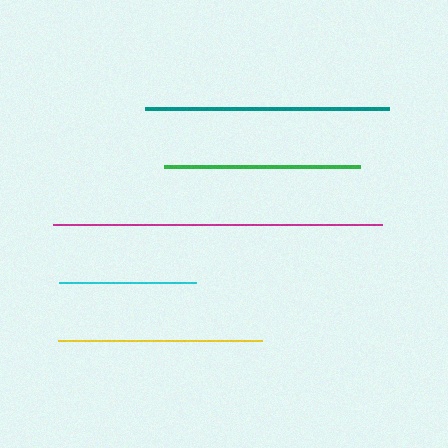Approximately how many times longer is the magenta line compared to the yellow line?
The magenta line is approximately 1.6 times the length of the yellow line.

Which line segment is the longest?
The magenta line is the longest at approximately 330 pixels.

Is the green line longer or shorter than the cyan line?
The green line is longer than the cyan line.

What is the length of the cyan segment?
The cyan segment is approximately 137 pixels long.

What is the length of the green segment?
The green segment is approximately 196 pixels long.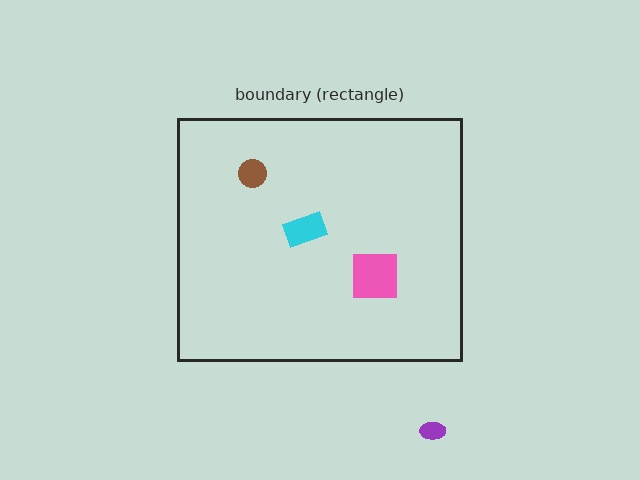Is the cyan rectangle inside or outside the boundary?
Inside.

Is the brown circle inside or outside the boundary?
Inside.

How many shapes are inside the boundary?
3 inside, 1 outside.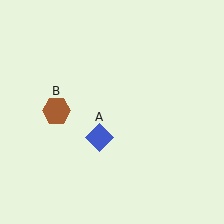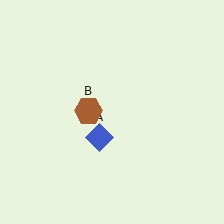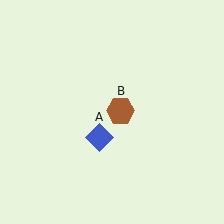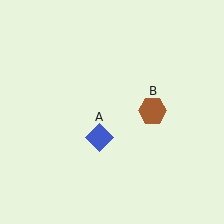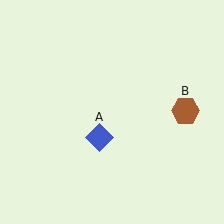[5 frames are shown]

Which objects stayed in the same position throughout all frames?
Blue diamond (object A) remained stationary.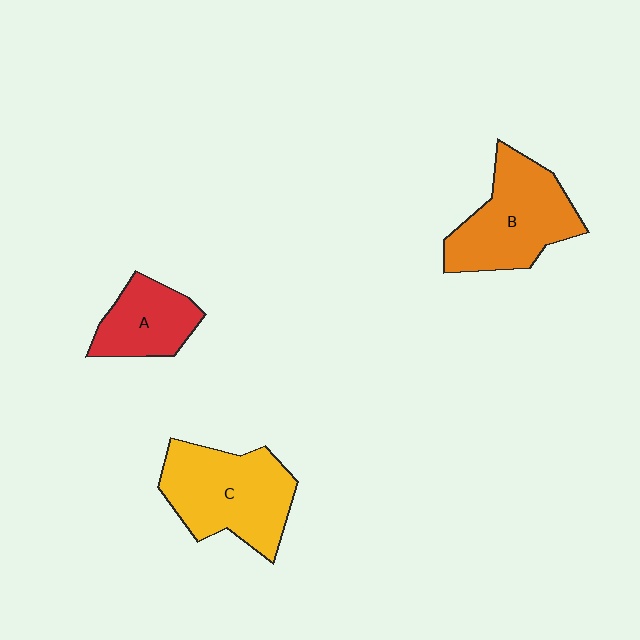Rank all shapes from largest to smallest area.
From largest to smallest: C (yellow), B (orange), A (red).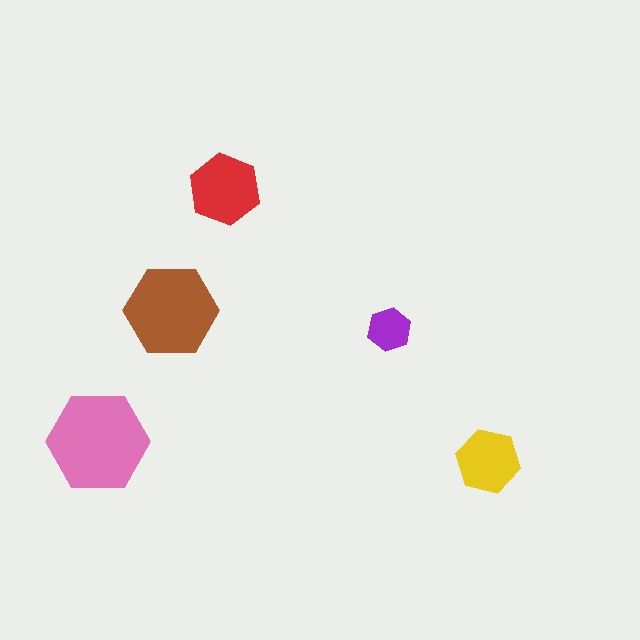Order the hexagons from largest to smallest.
the pink one, the brown one, the red one, the yellow one, the purple one.